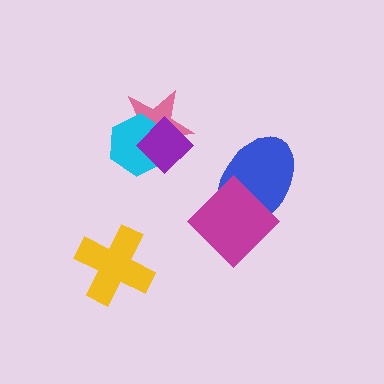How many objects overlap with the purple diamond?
2 objects overlap with the purple diamond.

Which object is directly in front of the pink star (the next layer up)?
The cyan hexagon is directly in front of the pink star.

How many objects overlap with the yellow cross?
0 objects overlap with the yellow cross.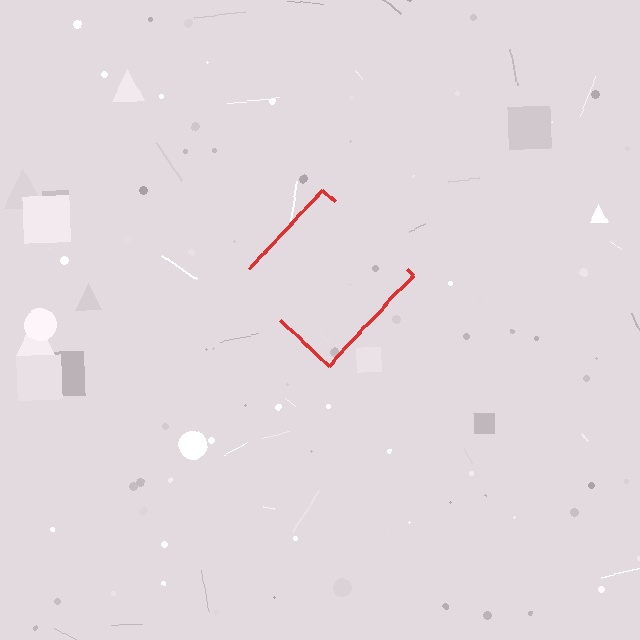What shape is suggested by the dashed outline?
The dashed outline suggests a diamond.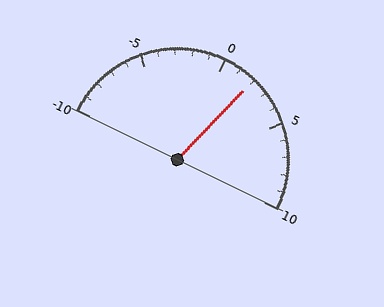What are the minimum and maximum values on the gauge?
The gauge ranges from -10 to 10.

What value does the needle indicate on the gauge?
The needle indicates approximately 2.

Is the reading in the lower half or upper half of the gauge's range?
The reading is in the upper half of the range (-10 to 10).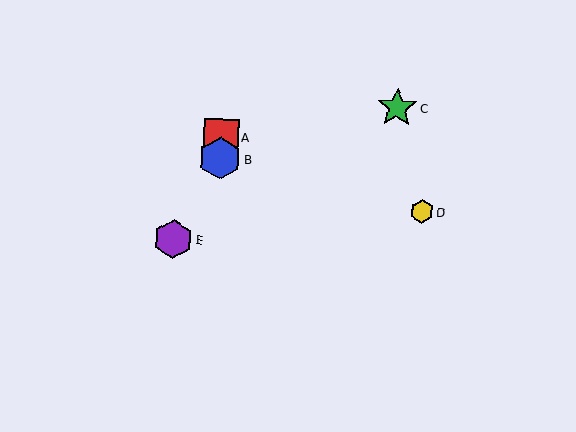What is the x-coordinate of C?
Object C is at x≈397.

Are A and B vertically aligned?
Yes, both are at x≈221.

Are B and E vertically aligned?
No, B is at x≈220 and E is at x≈173.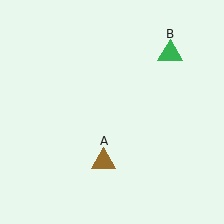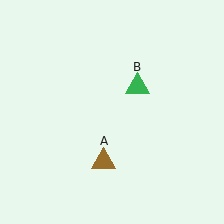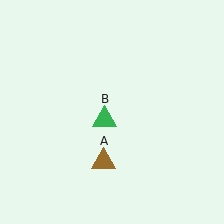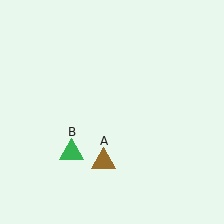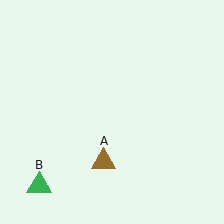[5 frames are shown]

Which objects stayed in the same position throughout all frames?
Brown triangle (object A) remained stationary.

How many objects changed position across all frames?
1 object changed position: green triangle (object B).